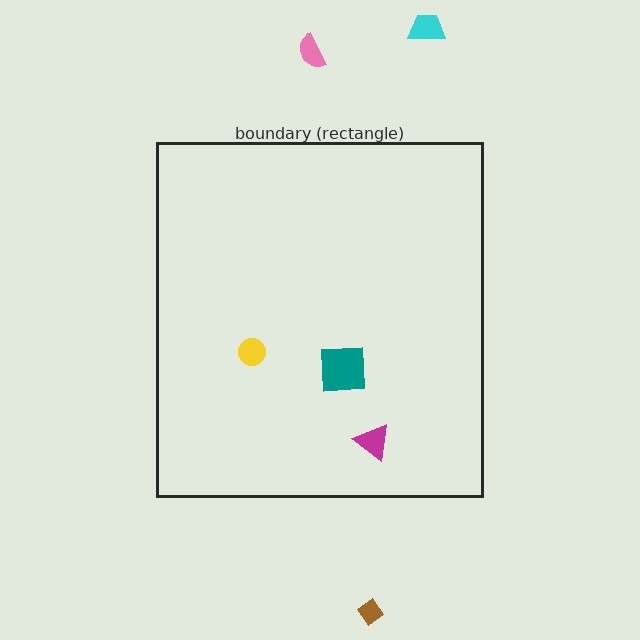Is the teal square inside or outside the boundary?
Inside.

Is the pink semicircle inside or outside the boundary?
Outside.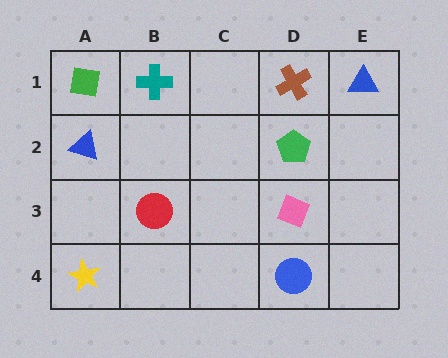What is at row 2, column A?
A blue triangle.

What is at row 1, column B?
A teal cross.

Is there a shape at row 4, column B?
No, that cell is empty.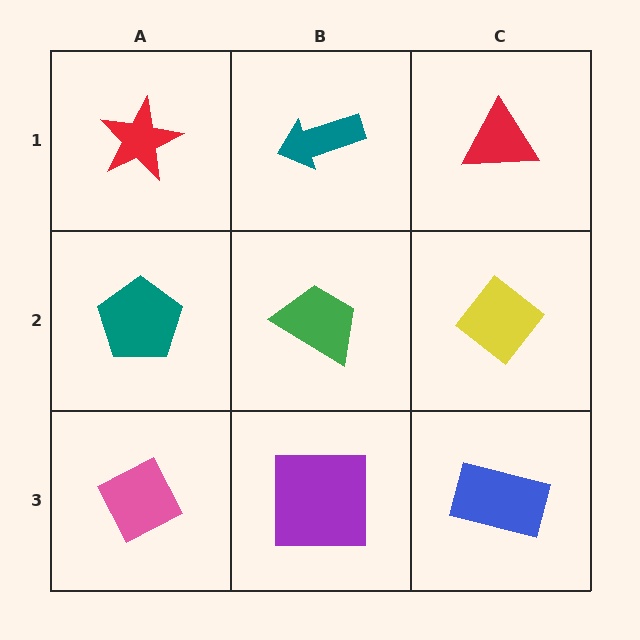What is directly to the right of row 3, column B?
A blue rectangle.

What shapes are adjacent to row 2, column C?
A red triangle (row 1, column C), a blue rectangle (row 3, column C), a green trapezoid (row 2, column B).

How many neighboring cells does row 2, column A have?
3.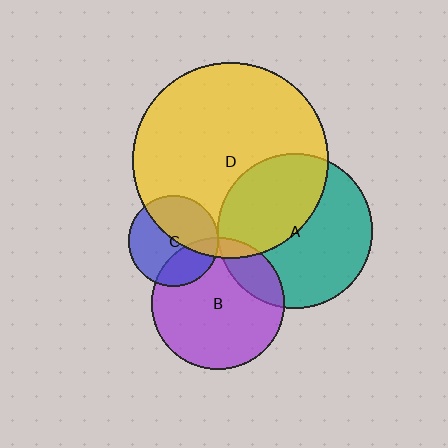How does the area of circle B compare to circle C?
Approximately 2.2 times.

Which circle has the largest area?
Circle D (yellow).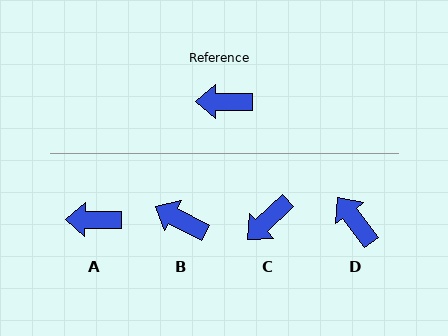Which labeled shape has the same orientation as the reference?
A.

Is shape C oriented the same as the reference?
No, it is off by about 44 degrees.